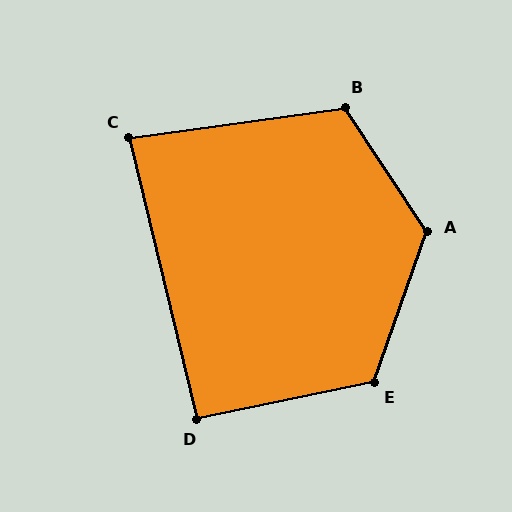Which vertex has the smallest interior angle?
C, at approximately 85 degrees.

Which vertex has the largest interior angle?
A, at approximately 127 degrees.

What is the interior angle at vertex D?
Approximately 92 degrees (approximately right).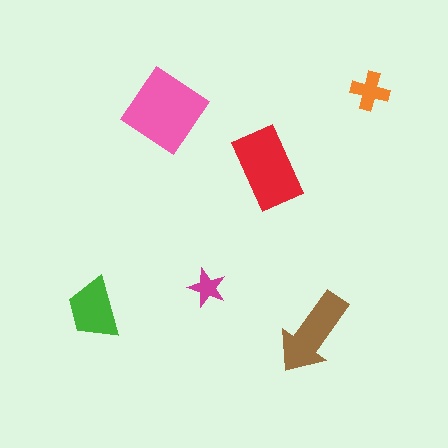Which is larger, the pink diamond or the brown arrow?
The pink diamond.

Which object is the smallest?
The magenta star.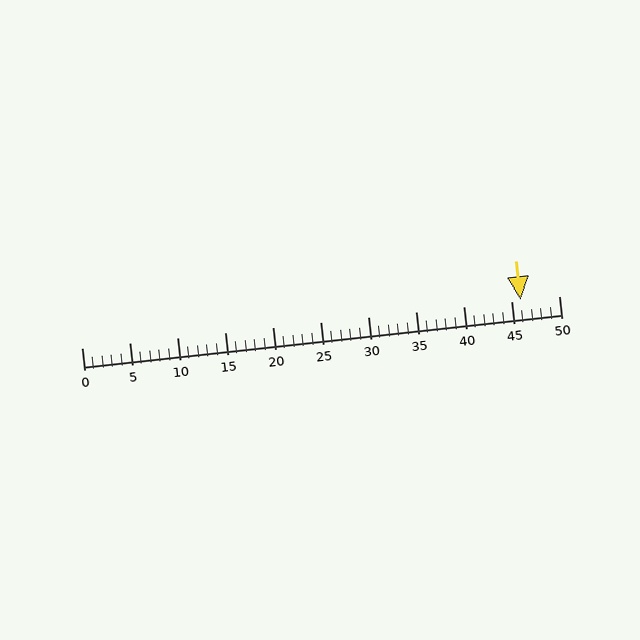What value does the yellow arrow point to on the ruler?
The yellow arrow points to approximately 46.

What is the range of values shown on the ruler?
The ruler shows values from 0 to 50.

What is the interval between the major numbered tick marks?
The major tick marks are spaced 5 units apart.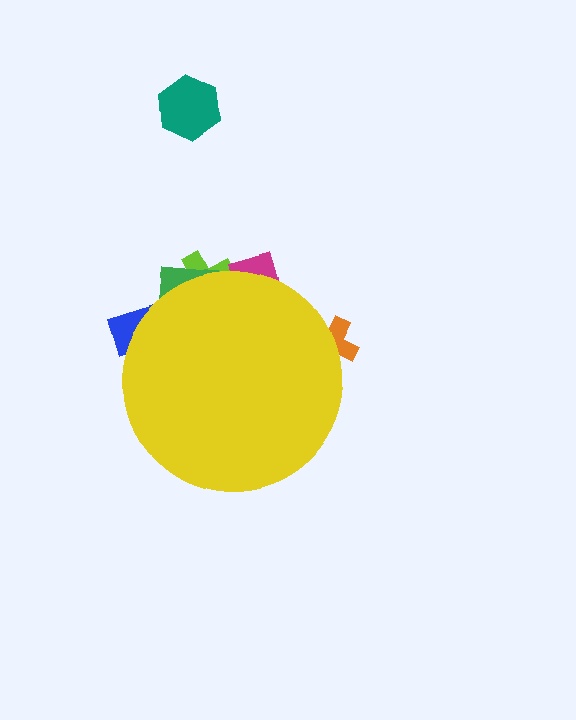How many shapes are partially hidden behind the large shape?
5 shapes are partially hidden.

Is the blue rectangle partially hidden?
Yes, the blue rectangle is partially hidden behind the yellow circle.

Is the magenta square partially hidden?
Yes, the magenta square is partially hidden behind the yellow circle.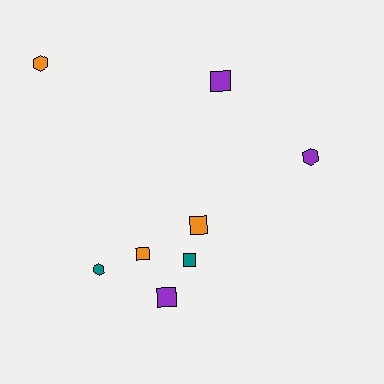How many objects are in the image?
There are 8 objects.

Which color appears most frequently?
Orange, with 3 objects.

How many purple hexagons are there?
There is 1 purple hexagon.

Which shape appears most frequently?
Square, with 5 objects.